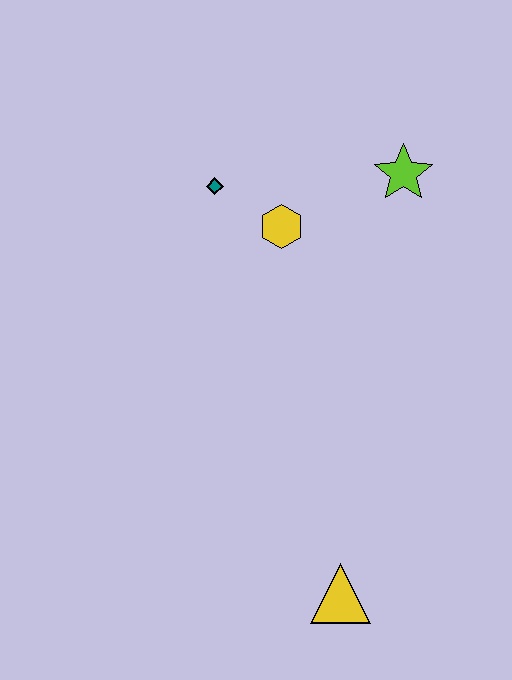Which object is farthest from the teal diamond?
The yellow triangle is farthest from the teal diamond.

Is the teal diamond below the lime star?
Yes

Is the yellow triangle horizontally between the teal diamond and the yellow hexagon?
No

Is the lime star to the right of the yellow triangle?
Yes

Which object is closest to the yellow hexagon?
The teal diamond is closest to the yellow hexagon.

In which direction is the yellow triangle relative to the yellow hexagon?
The yellow triangle is below the yellow hexagon.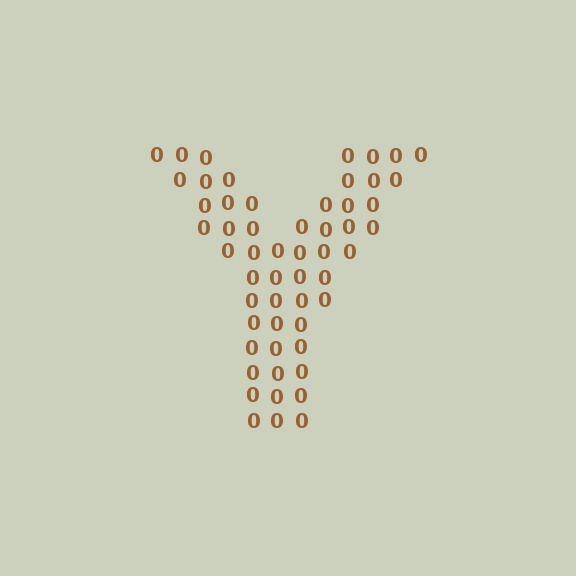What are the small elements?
The small elements are digit 0's.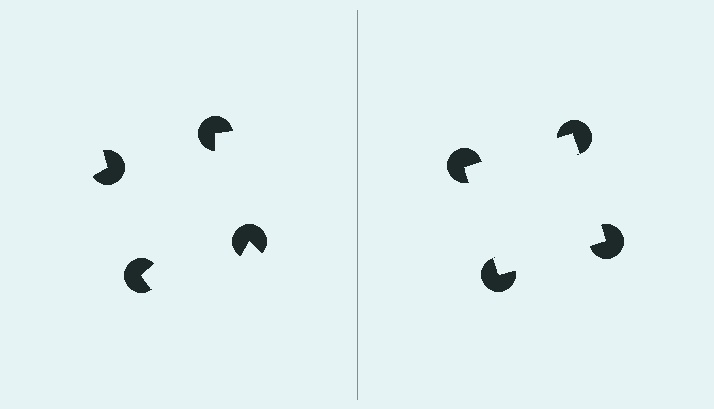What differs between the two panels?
The pac-man discs are positioned identically on both sides; only the wedge orientations differ. On the right they align to a square; on the left they are misaligned.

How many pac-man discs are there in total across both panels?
8 — 4 on each side.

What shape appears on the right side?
An illusory square.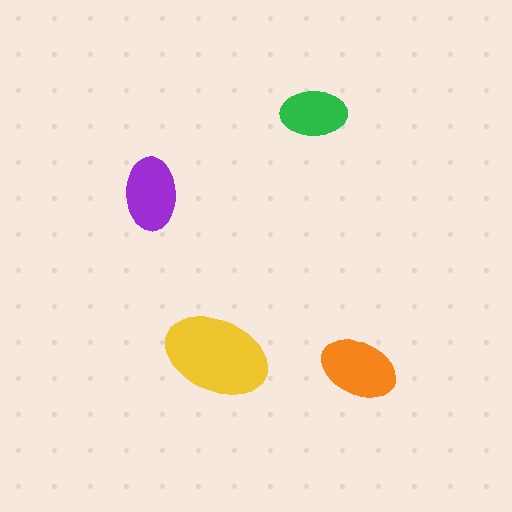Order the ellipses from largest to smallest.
the yellow one, the orange one, the purple one, the green one.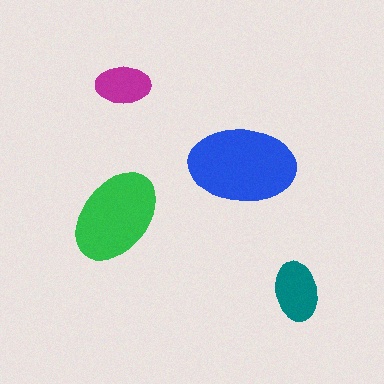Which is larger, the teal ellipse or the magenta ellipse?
The teal one.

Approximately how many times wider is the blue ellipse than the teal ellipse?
About 2 times wider.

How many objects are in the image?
There are 4 objects in the image.